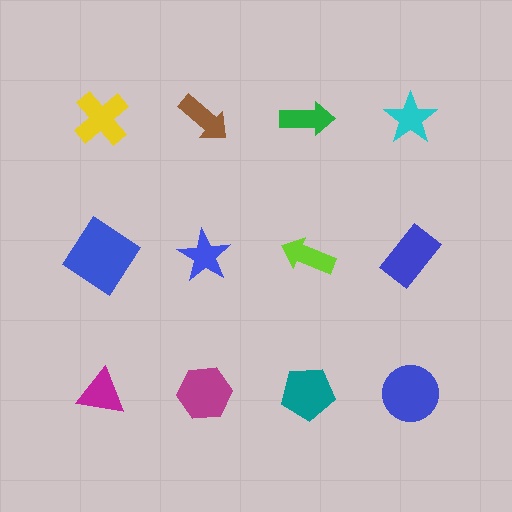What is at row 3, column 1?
A magenta triangle.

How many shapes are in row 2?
4 shapes.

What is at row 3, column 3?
A teal pentagon.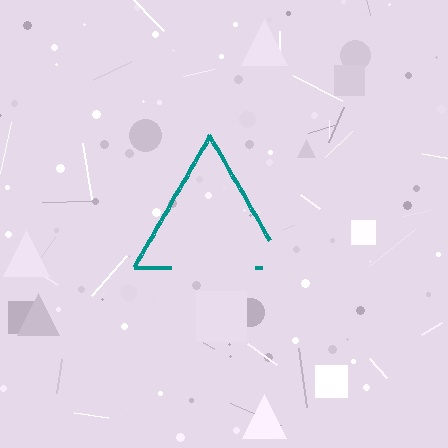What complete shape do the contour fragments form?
The contour fragments form a triangle.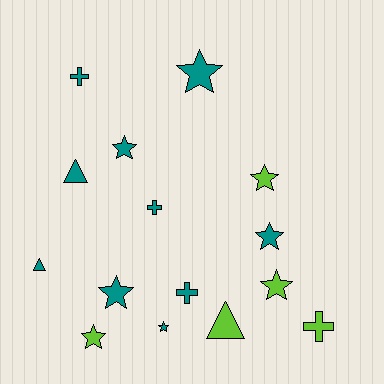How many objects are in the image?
There are 15 objects.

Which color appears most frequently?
Teal, with 10 objects.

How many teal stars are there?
There are 5 teal stars.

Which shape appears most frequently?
Star, with 8 objects.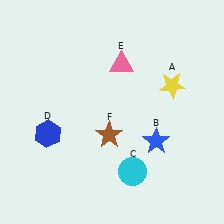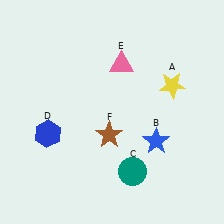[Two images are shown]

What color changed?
The circle (C) changed from cyan in Image 1 to teal in Image 2.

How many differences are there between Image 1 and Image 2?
There is 1 difference between the two images.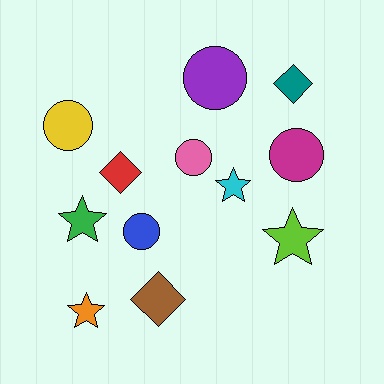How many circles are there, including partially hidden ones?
There are 5 circles.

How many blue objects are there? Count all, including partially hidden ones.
There is 1 blue object.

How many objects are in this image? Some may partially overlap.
There are 12 objects.